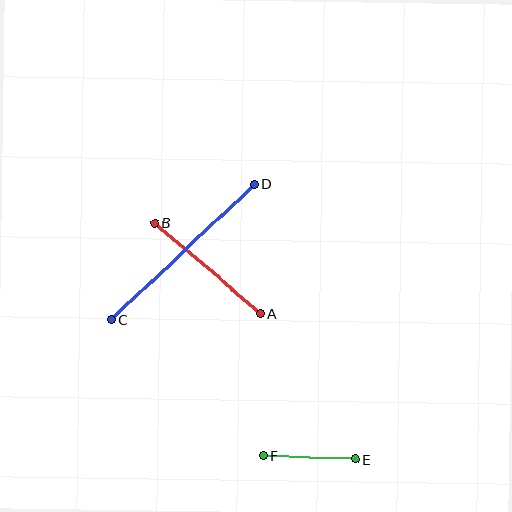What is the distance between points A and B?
The distance is approximately 139 pixels.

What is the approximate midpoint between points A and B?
The midpoint is at approximately (208, 268) pixels.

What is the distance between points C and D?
The distance is approximately 197 pixels.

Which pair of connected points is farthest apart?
Points C and D are farthest apart.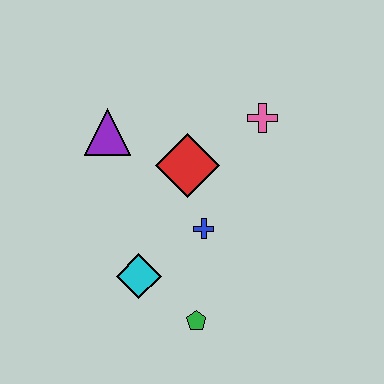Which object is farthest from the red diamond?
The green pentagon is farthest from the red diamond.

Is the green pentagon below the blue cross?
Yes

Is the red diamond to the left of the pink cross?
Yes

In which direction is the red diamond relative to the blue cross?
The red diamond is above the blue cross.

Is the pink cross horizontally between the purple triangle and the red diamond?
No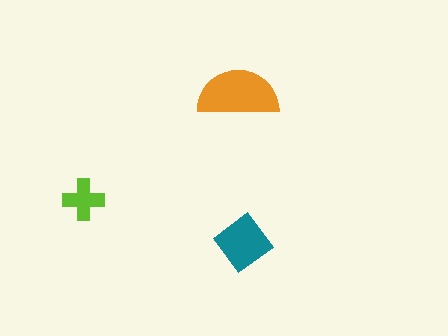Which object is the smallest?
The lime cross.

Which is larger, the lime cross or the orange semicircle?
The orange semicircle.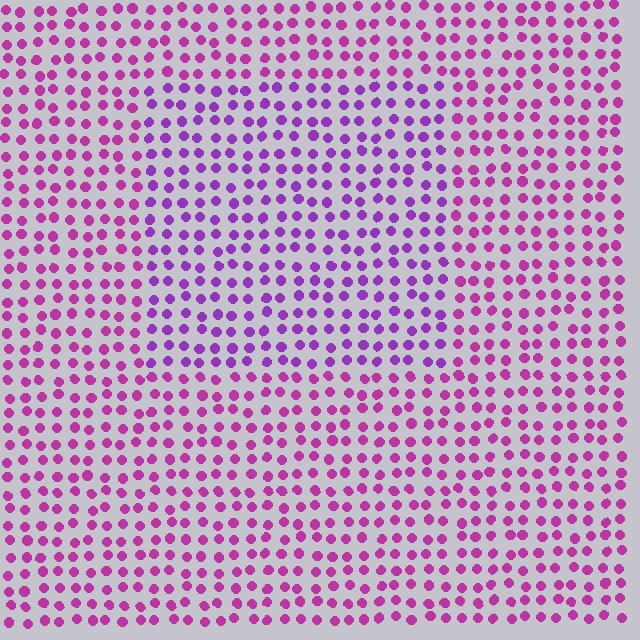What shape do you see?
I see a rectangle.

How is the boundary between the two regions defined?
The boundary is defined purely by a slight shift in hue (about 28 degrees). Spacing, size, and orientation are identical on both sides.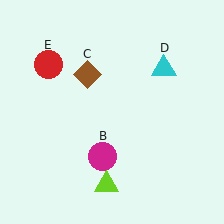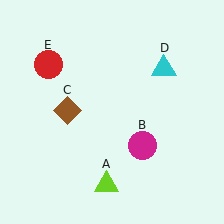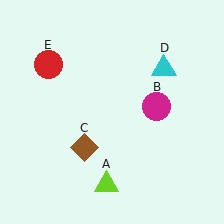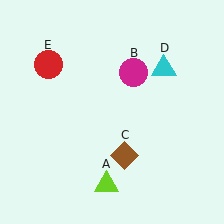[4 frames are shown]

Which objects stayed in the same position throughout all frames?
Lime triangle (object A) and cyan triangle (object D) and red circle (object E) remained stationary.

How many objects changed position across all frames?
2 objects changed position: magenta circle (object B), brown diamond (object C).